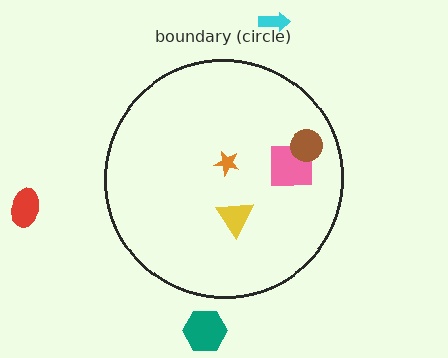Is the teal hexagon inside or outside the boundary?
Outside.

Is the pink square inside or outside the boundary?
Inside.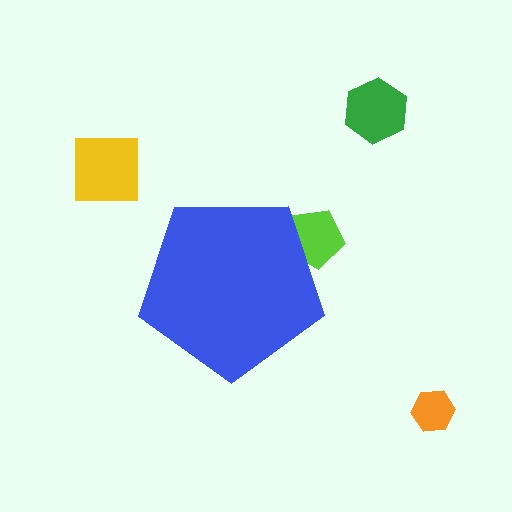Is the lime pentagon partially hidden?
Yes, the lime pentagon is partially hidden behind the blue pentagon.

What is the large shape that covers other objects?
A blue pentagon.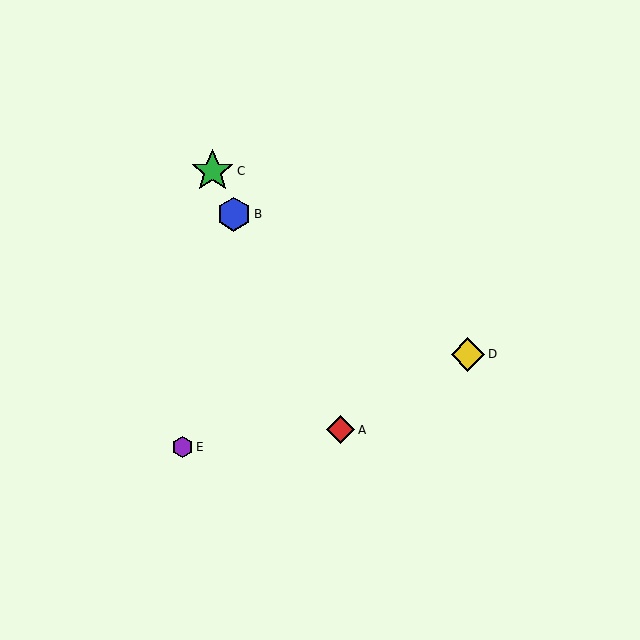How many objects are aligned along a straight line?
3 objects (A, B, C) are aligned along a straight line.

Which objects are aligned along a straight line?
Objects A, B, C are aligned along a straight line.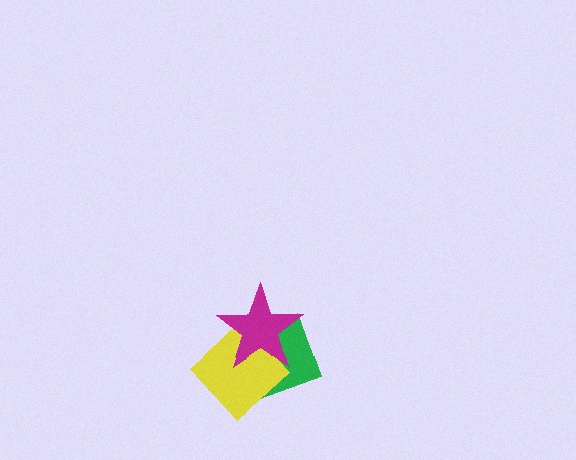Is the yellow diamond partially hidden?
Yes, it is partially covered by another shape.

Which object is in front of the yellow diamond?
The magenta star is in front of the yellow diamond.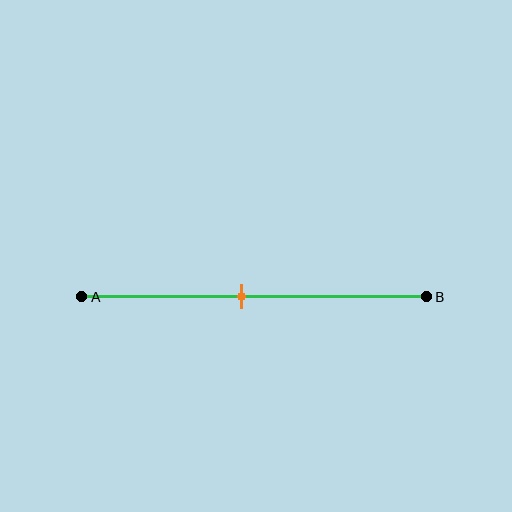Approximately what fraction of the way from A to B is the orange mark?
The orange mark is approximately 45% of the way from A to B.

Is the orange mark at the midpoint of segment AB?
No, the mark is at about 45% from A, not at the 50% midpoint.